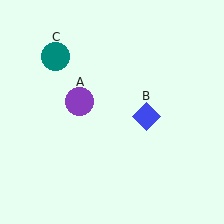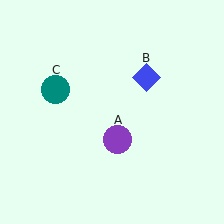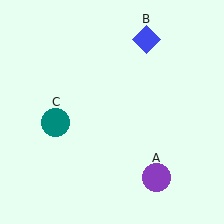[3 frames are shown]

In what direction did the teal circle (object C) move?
The teal circle (object C) moved down.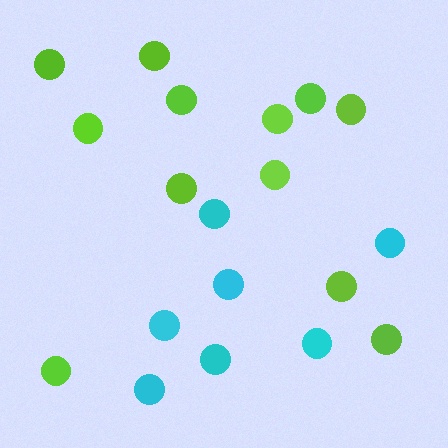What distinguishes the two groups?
There are 2 groups: one group of lime circles (12) and one group of cyan circles (7).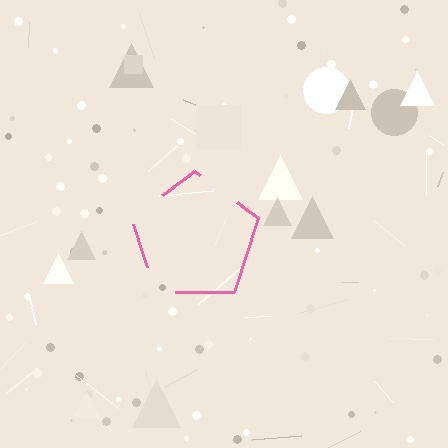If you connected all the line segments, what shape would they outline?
They would outline a pentagon.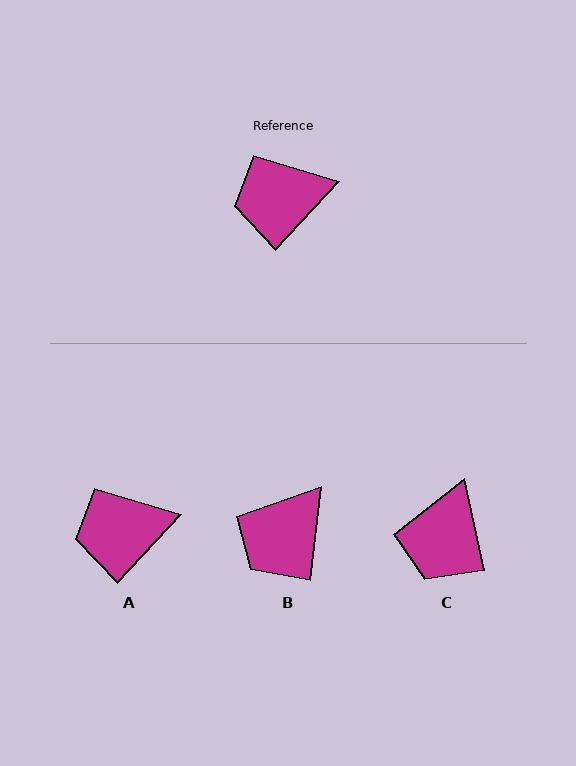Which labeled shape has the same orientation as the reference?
A.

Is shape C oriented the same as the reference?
No, it is off by about 55 degrees.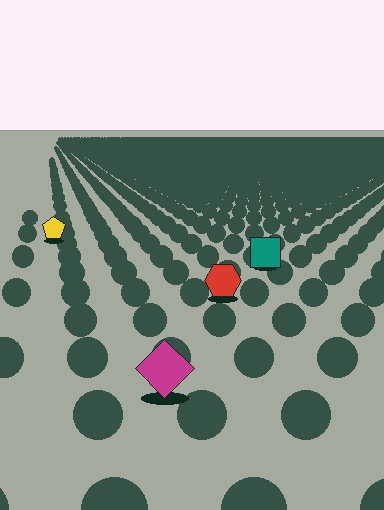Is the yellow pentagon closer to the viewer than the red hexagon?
No. The red hexagon is closer — you can tell from the texture gradient: the ground texture is coarser near it.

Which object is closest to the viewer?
The magenta diamond is closest. The texture marks near it are larger and more spread out.